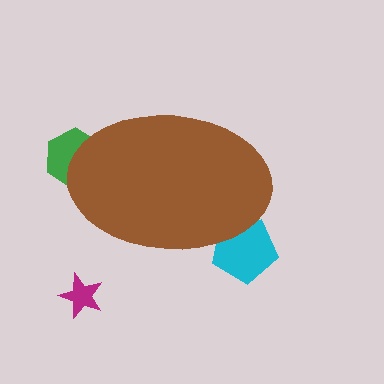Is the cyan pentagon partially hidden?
Yes, the cyan pentagon is partially hidden behind the brown ellipse.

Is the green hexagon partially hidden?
Yes, the green hexagon is partially hidden behind the brown ellipse.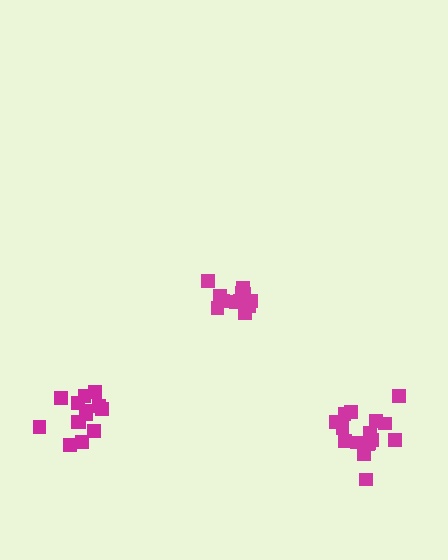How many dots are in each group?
Group 1: 14 dots, Group 2: 12 dots, Group 3: 17 dots (43 total).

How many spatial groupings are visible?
There are 3 spatial groupings.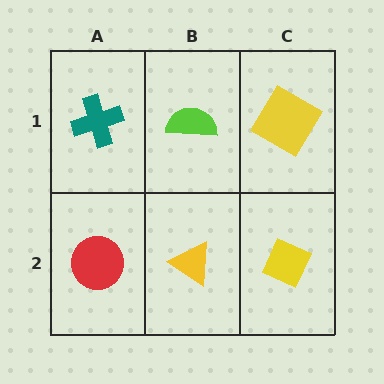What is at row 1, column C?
A yellow diamond.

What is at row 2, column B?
A yellow triangle.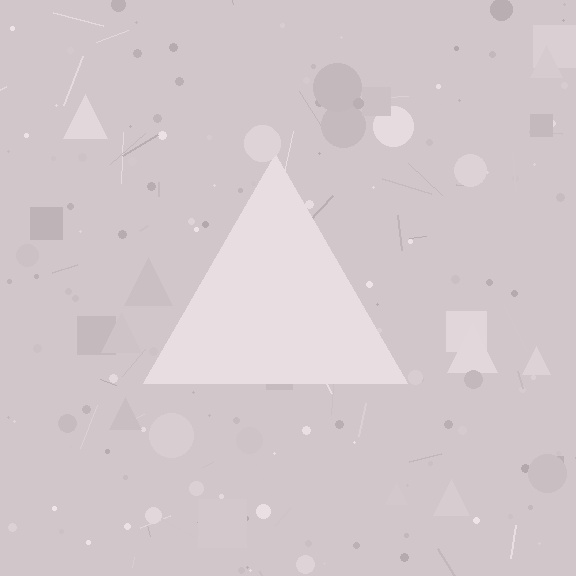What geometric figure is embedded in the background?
A triangle is embedded in the background.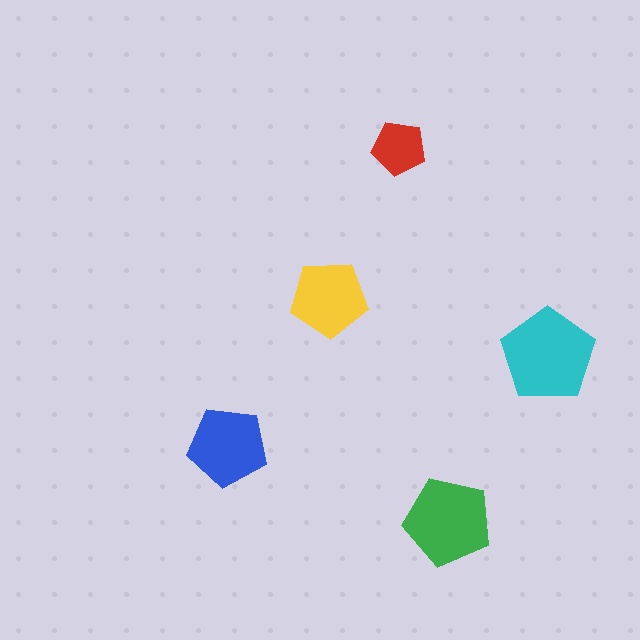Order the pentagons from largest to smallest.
the cyan one, the green one, the blue one, the yellow one, the red one.